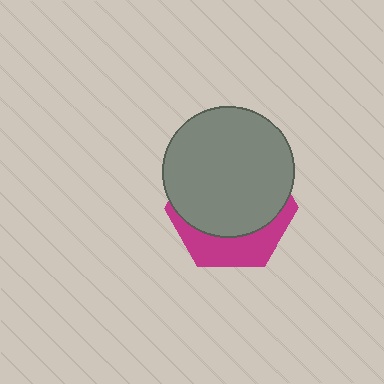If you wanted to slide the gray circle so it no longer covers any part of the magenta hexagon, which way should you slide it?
Slide it up — that is the most direct way to separate the two shapes.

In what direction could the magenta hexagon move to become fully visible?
The magenta hexagon could move down. That would shift it out from behind the gray circle entirely.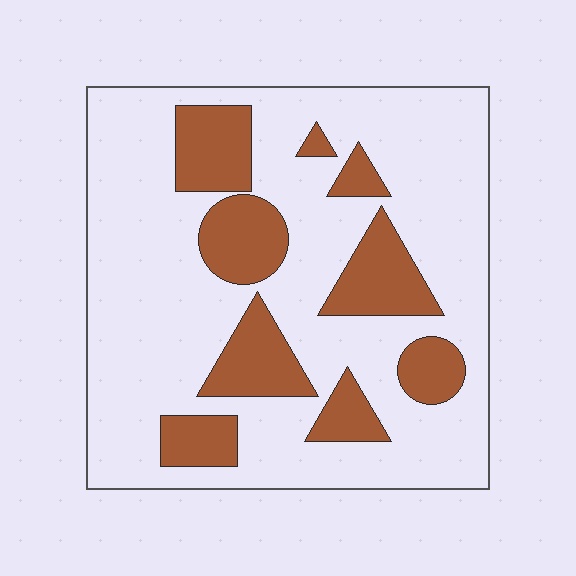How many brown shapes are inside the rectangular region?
9.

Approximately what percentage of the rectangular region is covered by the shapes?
Approximately 25%.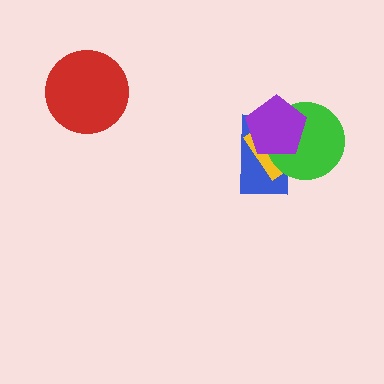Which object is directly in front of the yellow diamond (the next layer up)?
The green circle is directly in front of the yellow diamond.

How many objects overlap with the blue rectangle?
3 objects overlap with the blue rectangle.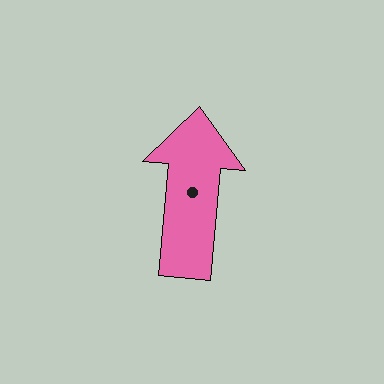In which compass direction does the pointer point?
North.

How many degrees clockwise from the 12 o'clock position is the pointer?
Approximately 5 degrees.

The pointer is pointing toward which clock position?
Roughly 12 o'clock.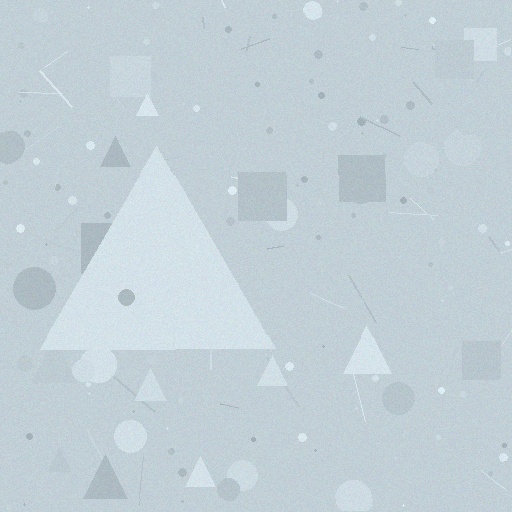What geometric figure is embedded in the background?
A triangle is embedded in the background.